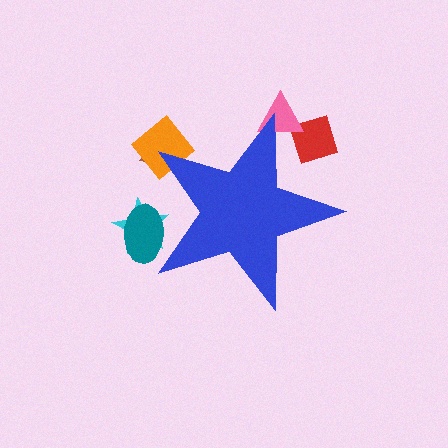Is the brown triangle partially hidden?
Yes, the brown triangle is partially hidden behind the blue star.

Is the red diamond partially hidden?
Yes, the red diamond is partially hidden behind the blue star.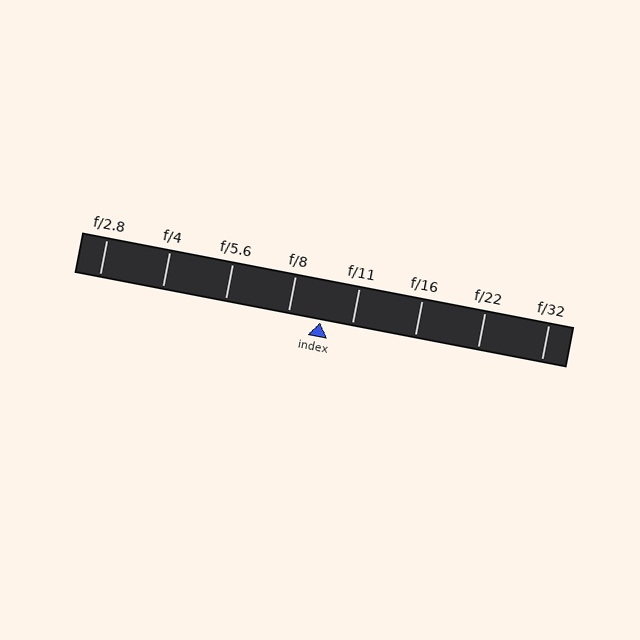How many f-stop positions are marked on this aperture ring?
There are 8 f-stop positions marked.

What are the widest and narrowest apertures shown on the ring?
The widest aperture shown is f/2.8 and the narrowest is f/32.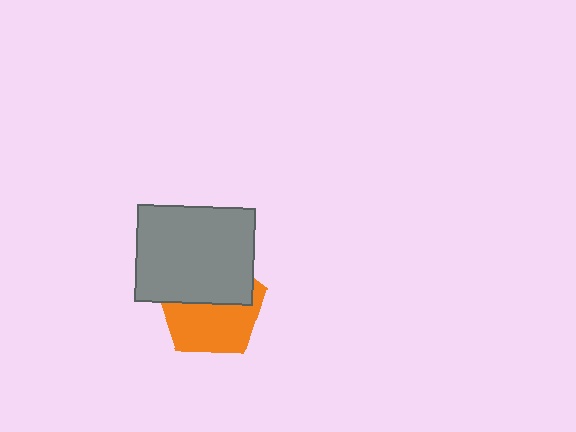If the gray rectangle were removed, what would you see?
You would see the complete orange pentagon.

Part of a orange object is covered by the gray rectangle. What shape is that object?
It is a pentagon.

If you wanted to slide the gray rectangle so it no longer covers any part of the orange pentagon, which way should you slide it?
Slide it up — that is the most direct way to separate the two shapes.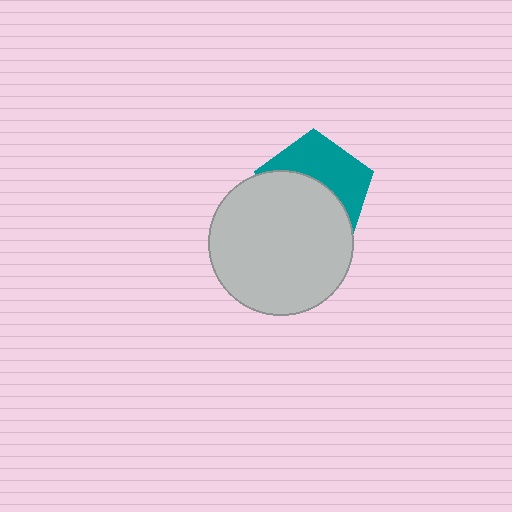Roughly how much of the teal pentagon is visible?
About half of it is visible (roughly 45%).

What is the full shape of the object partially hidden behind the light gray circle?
The partially hidden object is a teal pentagon.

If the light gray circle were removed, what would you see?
You would see the complete teal pentagon.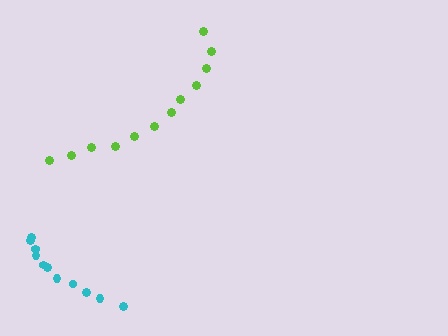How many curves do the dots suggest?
There are 2 distinct paths.